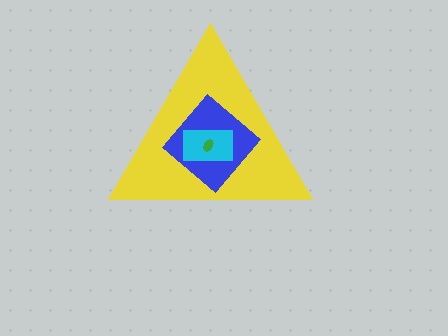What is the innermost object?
The green ellipse.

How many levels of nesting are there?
4.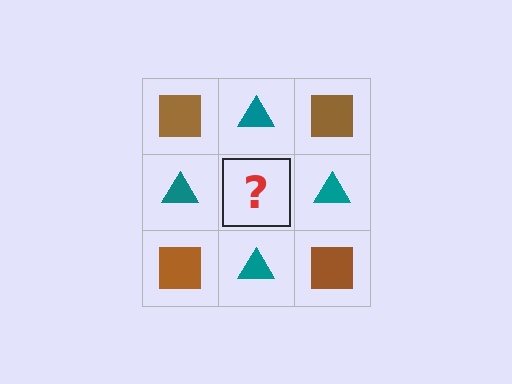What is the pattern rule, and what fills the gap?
The rule is that it alternates brown square and teal triangle in a checkerboard pattern. The gap should be filled with a brown square.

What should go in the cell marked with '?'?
The missing cell should contain a brown square.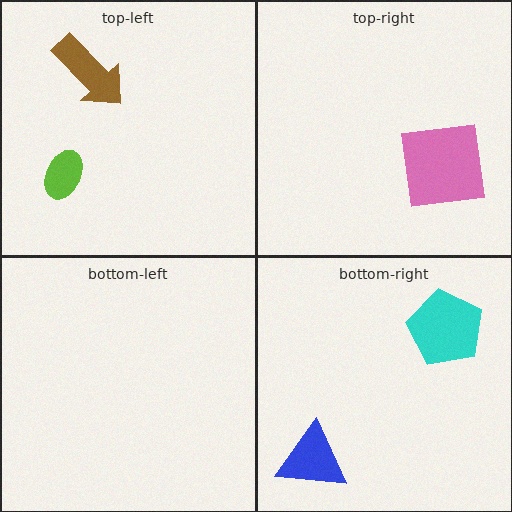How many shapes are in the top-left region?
2.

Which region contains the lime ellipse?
The top-left region.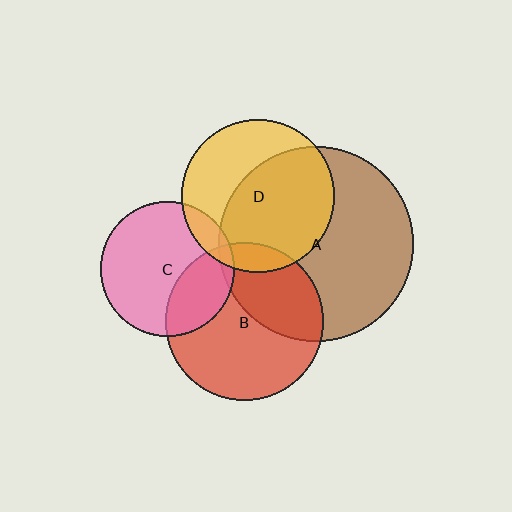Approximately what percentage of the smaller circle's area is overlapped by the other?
Approximately 35%.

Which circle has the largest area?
Circle A (brown).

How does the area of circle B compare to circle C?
Approximately 1.4 times.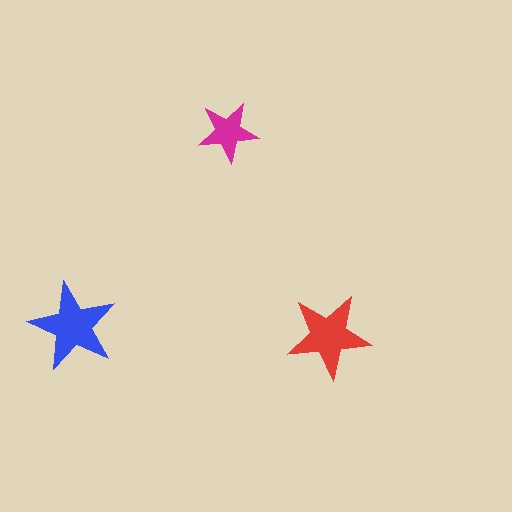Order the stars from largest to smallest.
the blue one, the red one, the magenta one.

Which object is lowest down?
The red star is bottommost.